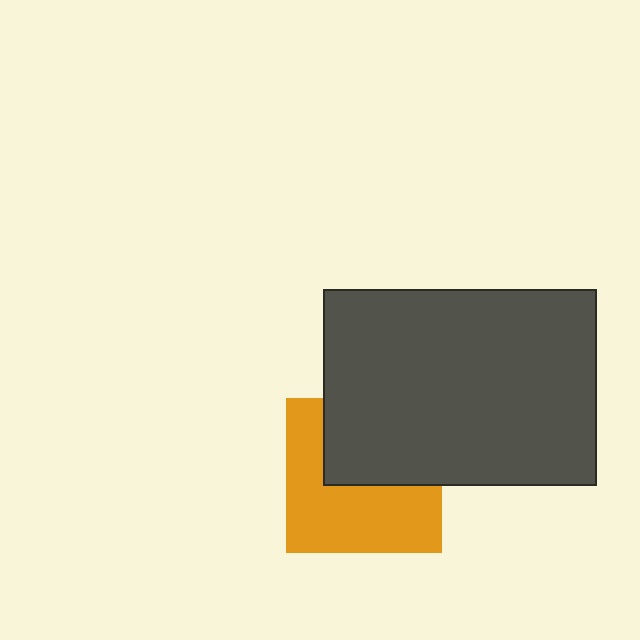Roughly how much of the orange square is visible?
About half of it is visible (roughly 57%).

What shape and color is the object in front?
The object in front is a dark gray rectangle.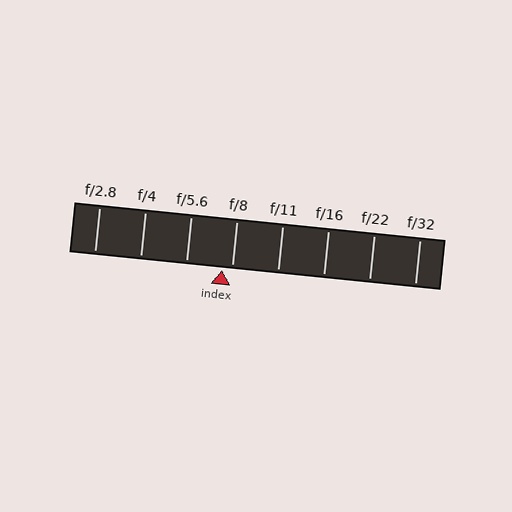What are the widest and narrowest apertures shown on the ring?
The widest aperture shown is f/2.8 and the narrowest is f/32.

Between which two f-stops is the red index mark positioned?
The index mark is between f/5.6 and f/8.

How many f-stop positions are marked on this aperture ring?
There are 8 f-stop positions marked.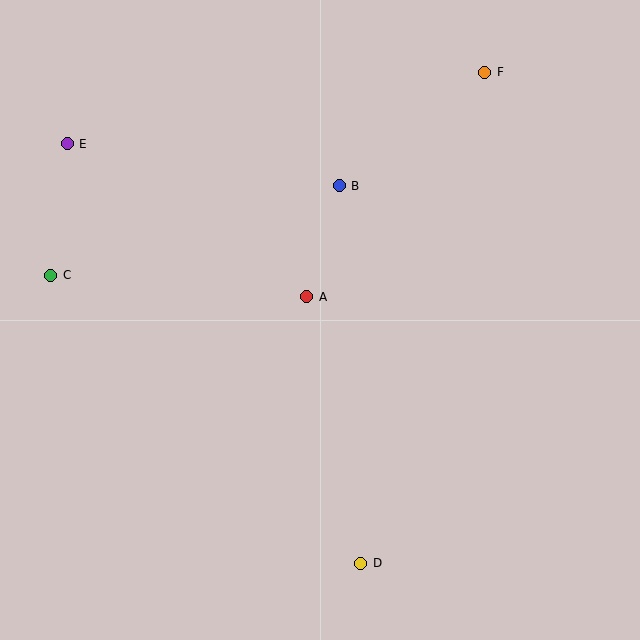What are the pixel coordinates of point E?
Point E is at (67, 144).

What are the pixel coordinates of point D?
Point D is at (361, 563).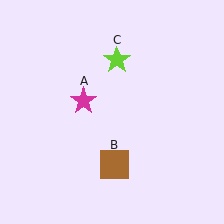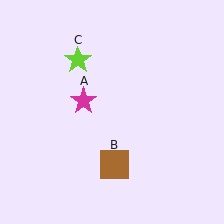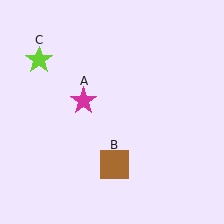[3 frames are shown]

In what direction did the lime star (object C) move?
The lime star (object C) moved left.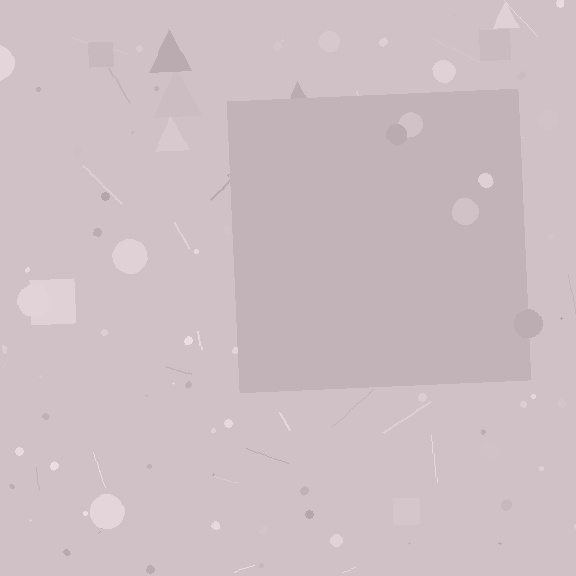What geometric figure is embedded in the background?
A square is embedded in the background.